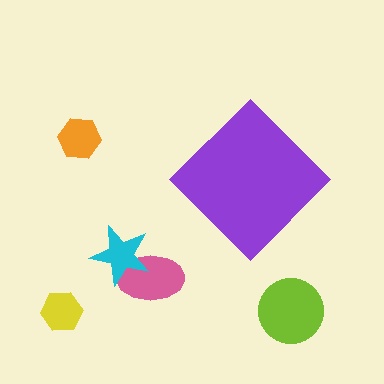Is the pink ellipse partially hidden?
No, the pink ellipse is fully visible.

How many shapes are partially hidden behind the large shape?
0 shapes are partially hidden.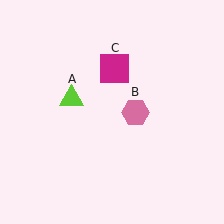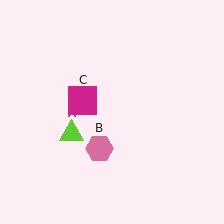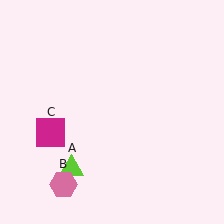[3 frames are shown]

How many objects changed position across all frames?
3 objects changed position: lime triangle (object A), pink hexagon (object B), magenta square (object C).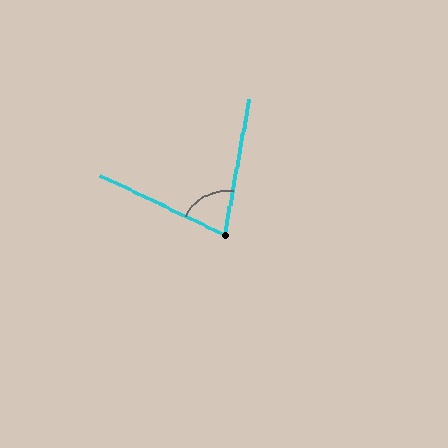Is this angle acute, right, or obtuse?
It is acute.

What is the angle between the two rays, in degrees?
Approximately 74 degrees.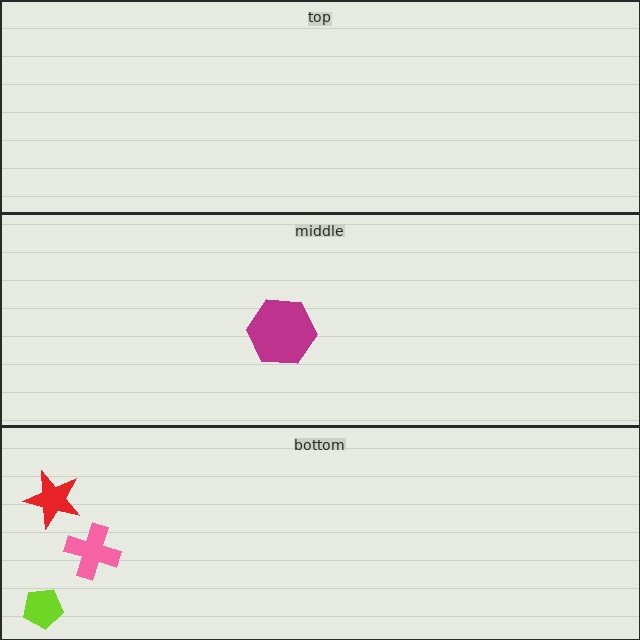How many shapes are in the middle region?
1.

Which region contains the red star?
The bottom region.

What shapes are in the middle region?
The magenta hexagon.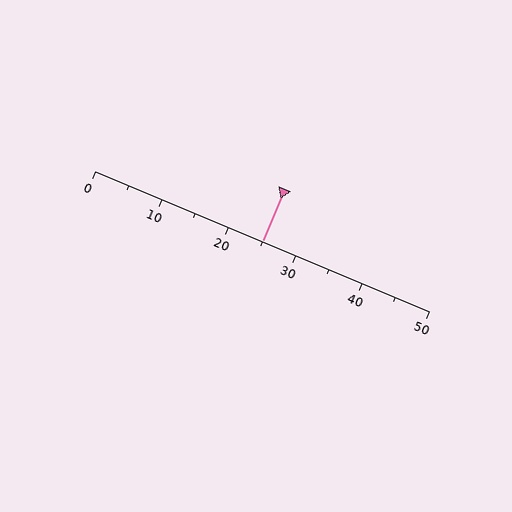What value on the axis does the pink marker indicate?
The marker indicates approximately 25.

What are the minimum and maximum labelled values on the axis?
The axis runs from 0 to 50.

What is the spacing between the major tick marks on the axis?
The major ticks are spaced 10 apart.